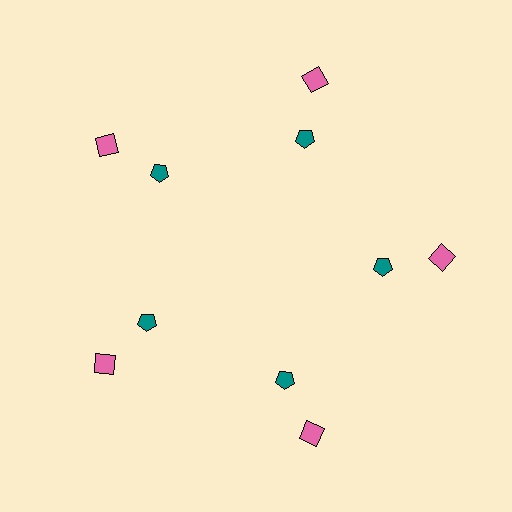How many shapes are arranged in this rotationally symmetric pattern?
There are 10 shapes, arranged in 5 groups of 2.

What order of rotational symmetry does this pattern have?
This pattern has 5-fold rotational symmetry.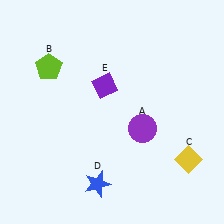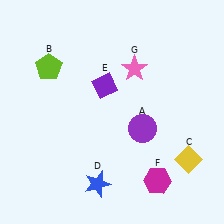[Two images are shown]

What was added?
A magenta hexagon (F), a pink star (G) were added in Image 2.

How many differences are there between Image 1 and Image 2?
There are 2 differences between the two images.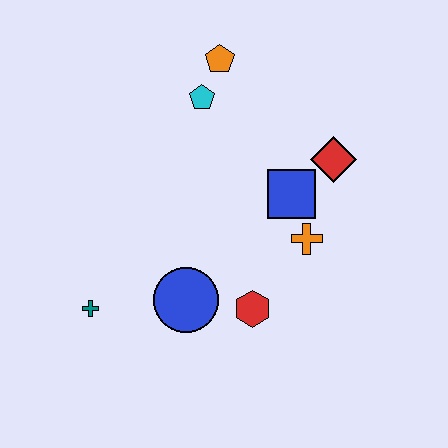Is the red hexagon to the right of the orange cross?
No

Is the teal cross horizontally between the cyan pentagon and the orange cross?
No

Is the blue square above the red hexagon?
Yes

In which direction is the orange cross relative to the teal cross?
The orange cross is to the right of the teal cross.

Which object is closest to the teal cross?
The blue circle is closest to the teal cross.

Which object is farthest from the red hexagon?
The orange pentagon is farthest from the red hexagon.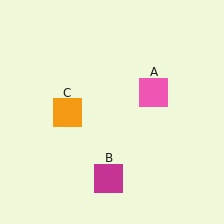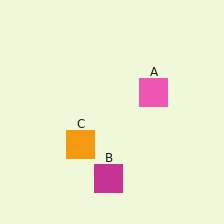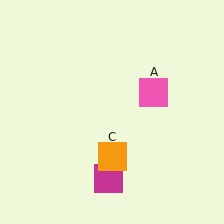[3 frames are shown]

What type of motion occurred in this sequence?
The orange square (object C) rotated counterclockwise around the center of the scene.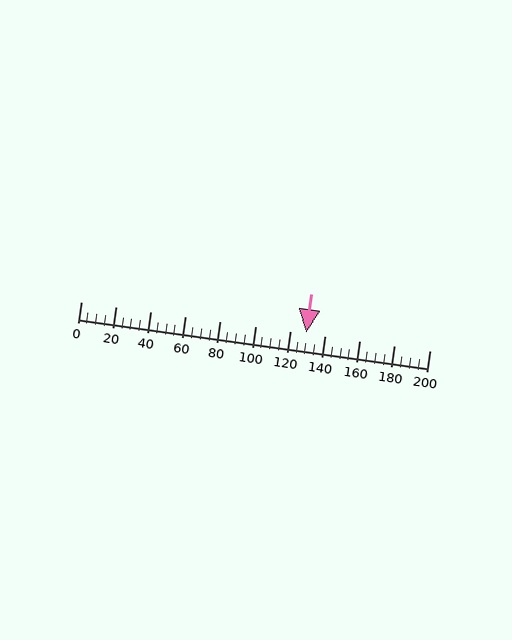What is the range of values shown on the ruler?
The ruler shows values from 0 to 200.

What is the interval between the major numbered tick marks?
The major tick marks are spaced 20 units apart.